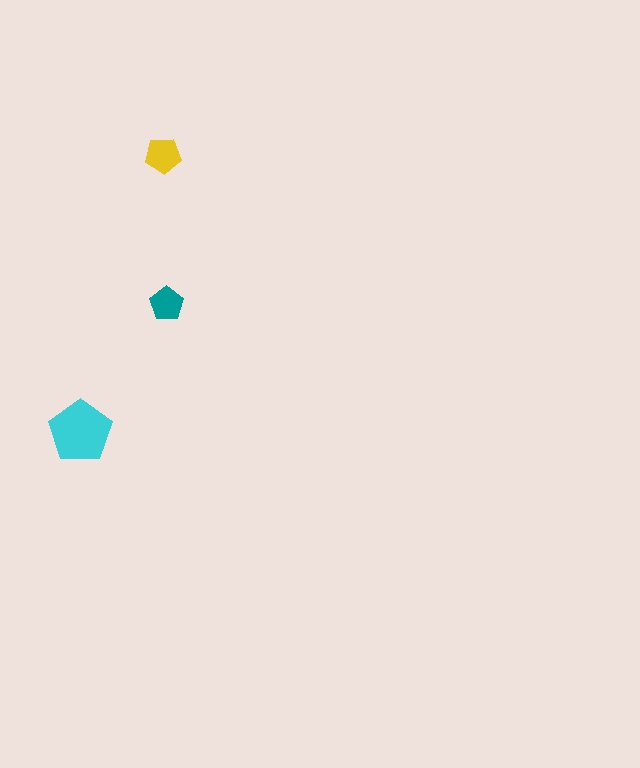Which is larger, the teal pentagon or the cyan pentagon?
The cyan one.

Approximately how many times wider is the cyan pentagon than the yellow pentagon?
About 1.5 times wider.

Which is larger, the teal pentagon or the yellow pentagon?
The yellow one.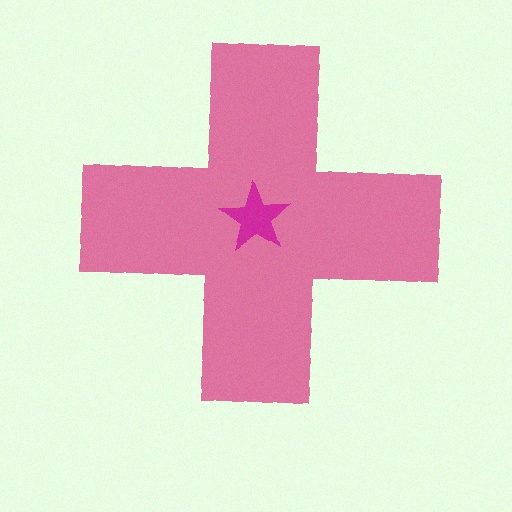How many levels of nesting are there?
2.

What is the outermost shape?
The pink cross.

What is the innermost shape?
The magenta star.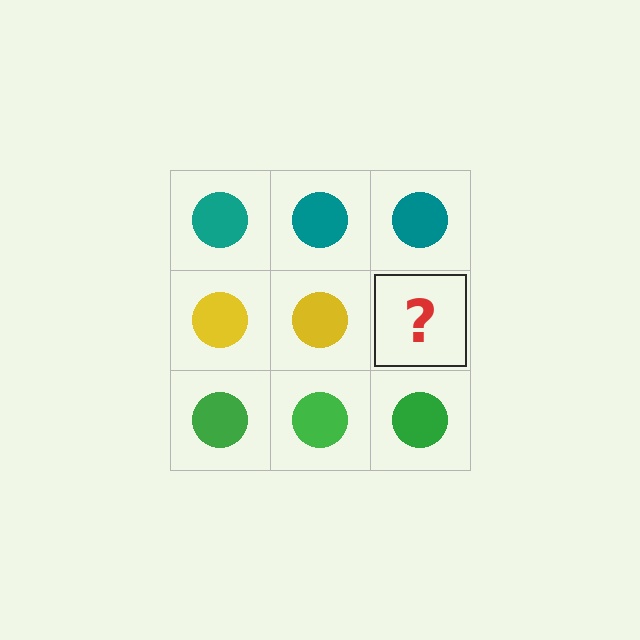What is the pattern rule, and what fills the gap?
The rule is that each row has a consistent color. The gap should be filled with a yellow circle.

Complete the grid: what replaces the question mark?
The question mark should be replaced with a yellow circle.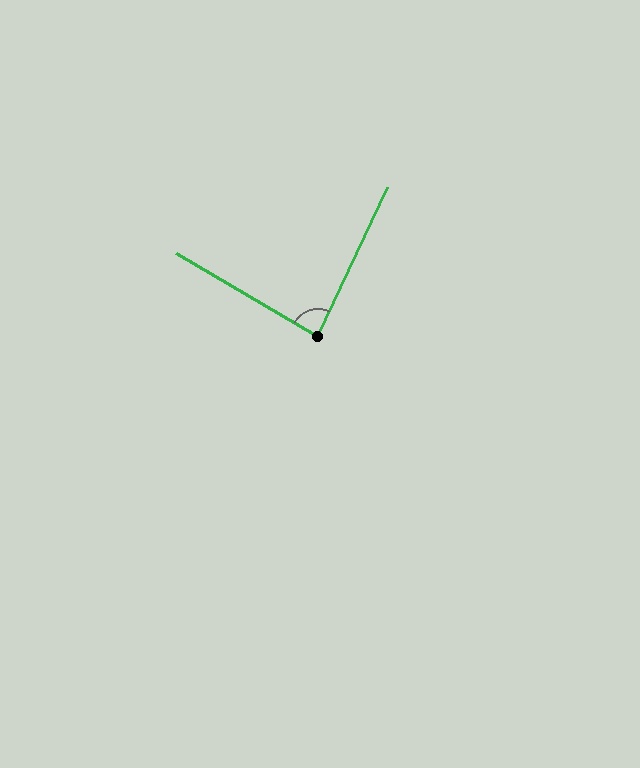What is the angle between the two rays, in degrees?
Approximately 85 degrees.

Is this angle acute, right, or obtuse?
It is acute.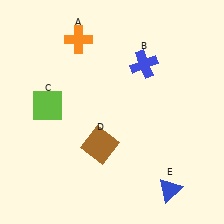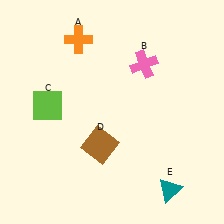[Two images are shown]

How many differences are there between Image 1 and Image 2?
There are 2 differences between the two images.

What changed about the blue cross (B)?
In Image 1, B is blue. In Image 2, it changed to pink.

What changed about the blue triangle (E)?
In Image 1, E is blue. In Image 2, it changed to teal.